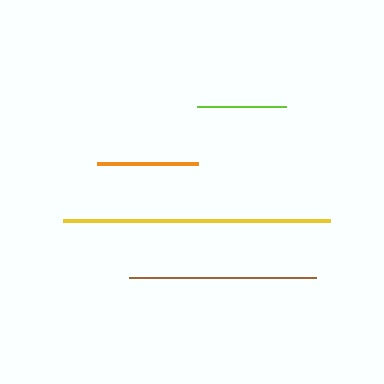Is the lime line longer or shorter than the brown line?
The brown line is longer than the lime line.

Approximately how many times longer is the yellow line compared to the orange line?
The yellow line is approximately 2.7 times the length of the orange line.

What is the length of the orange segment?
The orange segment is approximately 101 pixels long.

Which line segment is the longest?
The yellow line is the longest at approximately 268 pixels.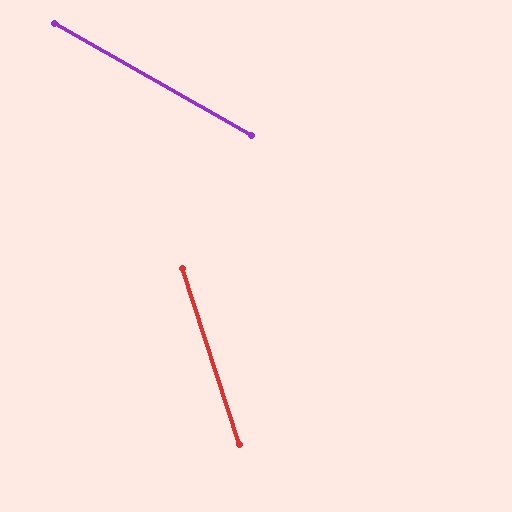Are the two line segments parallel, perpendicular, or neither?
Neither parallel nor perpendicular — they differ by about 43°.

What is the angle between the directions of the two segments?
Approximately 43 degrees.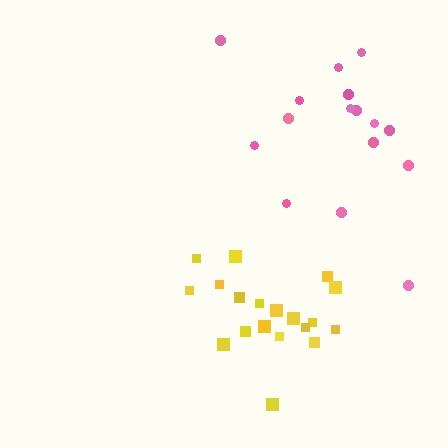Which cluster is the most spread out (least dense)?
Pink.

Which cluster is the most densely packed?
Yellow.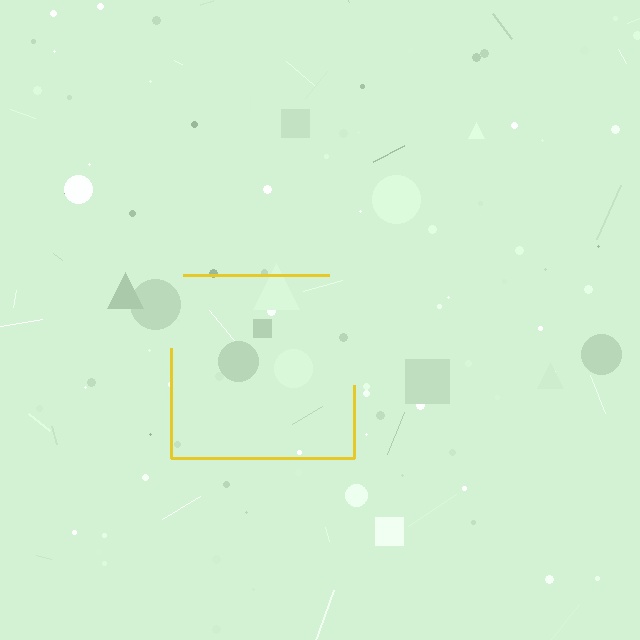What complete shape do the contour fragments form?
The contour fragments form a square.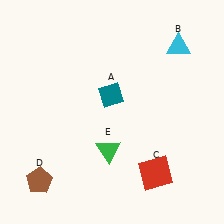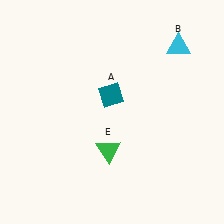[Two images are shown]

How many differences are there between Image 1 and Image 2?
There are 2 differences between the two images.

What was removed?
The red square (C), the brown pentagon (D) were removed in Image 2.